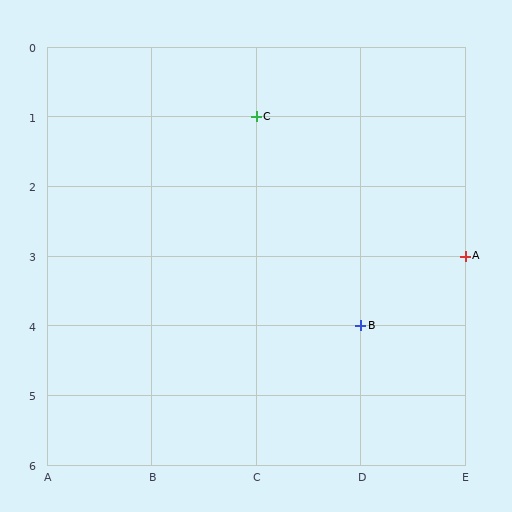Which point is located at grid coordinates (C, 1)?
Point C is at (C, 1).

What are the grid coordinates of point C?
Point C is at grid coordinates (C, 1).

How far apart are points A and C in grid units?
Points A and C are 2 columns and 2 rows apart (about 2.8 grid units diagonally).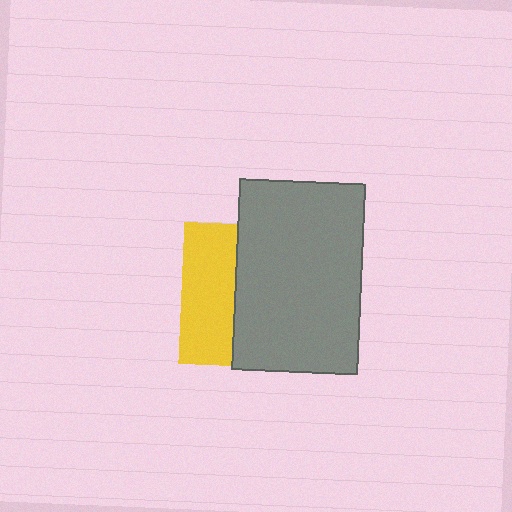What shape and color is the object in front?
The object in front is a gray rectangle.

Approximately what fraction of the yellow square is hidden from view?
Roughly 63% of the yellow square is hidden behind the gray rectangle.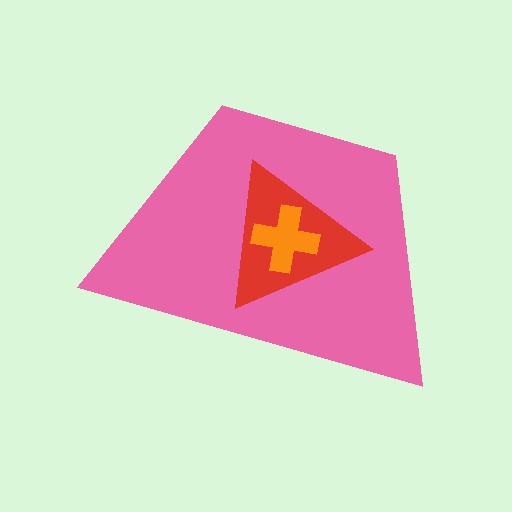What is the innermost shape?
The orange cross.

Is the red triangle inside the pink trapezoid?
Yes.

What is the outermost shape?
The pink trapezoid.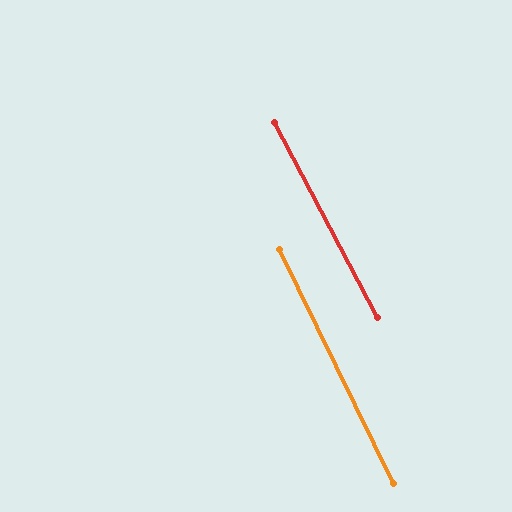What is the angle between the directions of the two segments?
Approximately 2 degrees.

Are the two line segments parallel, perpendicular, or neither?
Parallel — their directions differ by only 1.8°.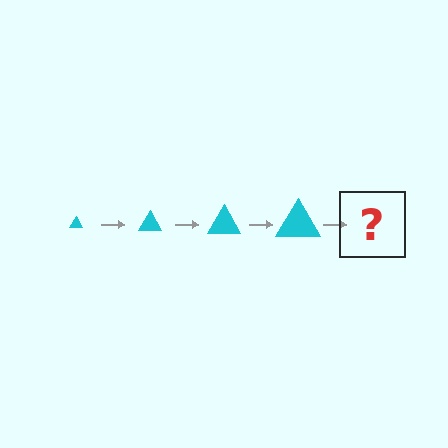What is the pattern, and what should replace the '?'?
The pattern is that the triangle gets progressively larger each step. The '?' should be a cyan triangle, larger than the previous one.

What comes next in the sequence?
The next element should be a cyan triangle, larger than the previous one.